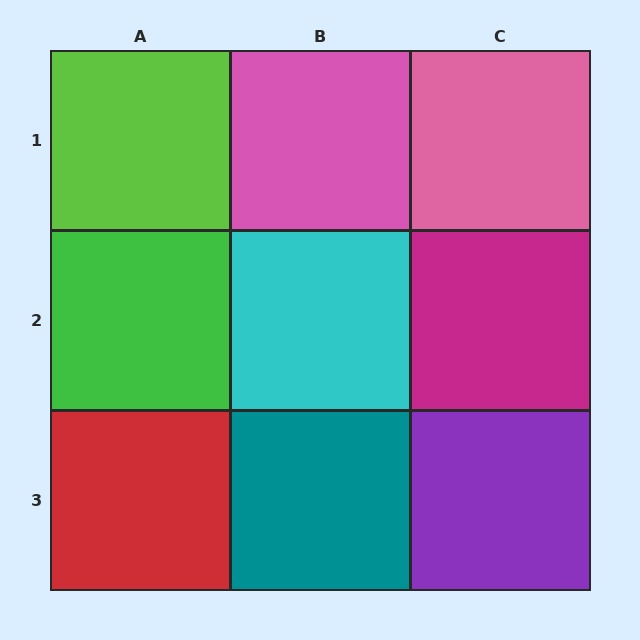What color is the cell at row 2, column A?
Green.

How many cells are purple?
1 cell is purple.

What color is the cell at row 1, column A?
Lime.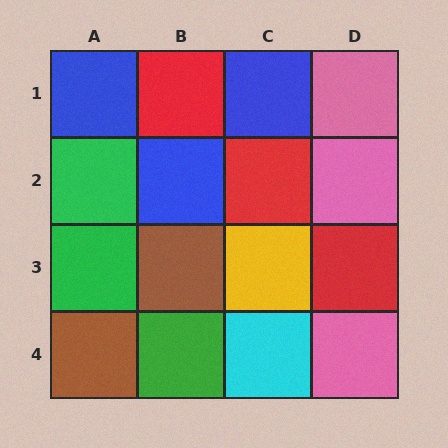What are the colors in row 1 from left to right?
Blue, red, blue, pink.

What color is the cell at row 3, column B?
Brown.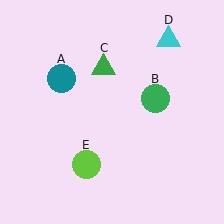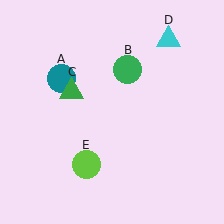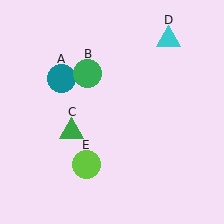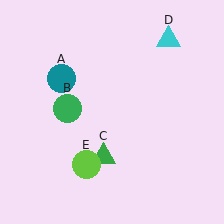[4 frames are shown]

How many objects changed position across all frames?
2 objects changed position: green circle (object B), green triangle (object C).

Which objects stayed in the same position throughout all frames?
Teal circle (object A) and cyan triangle (object D) and lime circle (object E) remained stationary.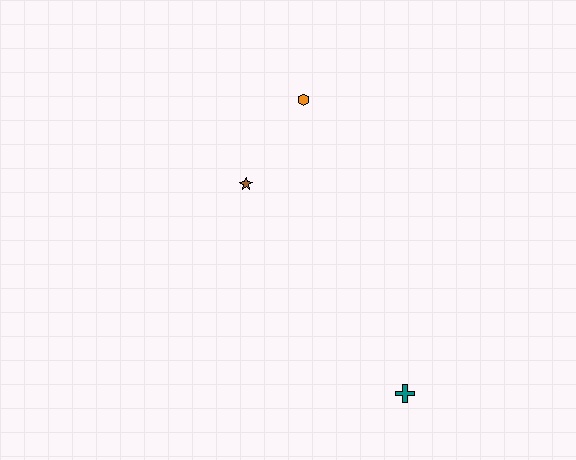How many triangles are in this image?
There are no triangles.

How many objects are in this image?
There are 3 objects.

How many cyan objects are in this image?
There are no cyan objects.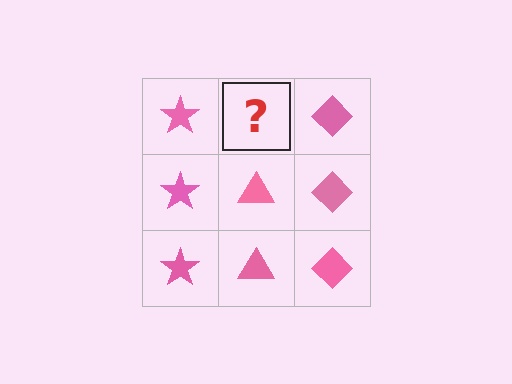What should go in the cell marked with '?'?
The missing cell should contain a pink triangle.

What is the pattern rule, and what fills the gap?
The rule is that each column has a consistent shape. The gap should be filled with a pink triangle.